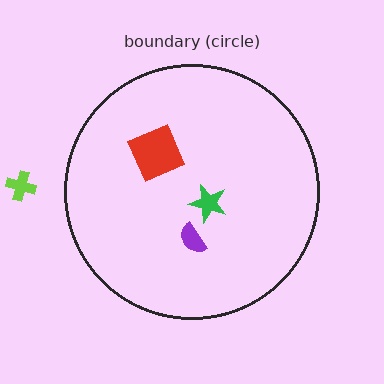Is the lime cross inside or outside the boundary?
Outside.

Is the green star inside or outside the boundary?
Inside.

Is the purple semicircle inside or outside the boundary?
Inside.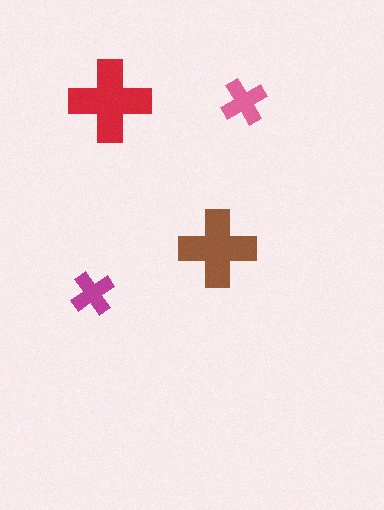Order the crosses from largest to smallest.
the red one, the brown one, the pink one, the magenta one.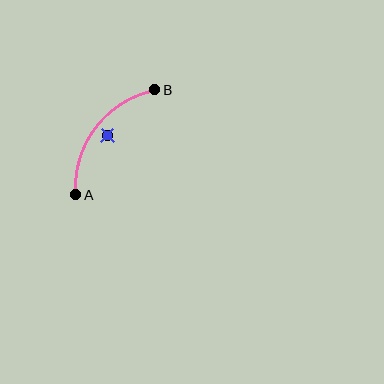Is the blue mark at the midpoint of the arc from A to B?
No — the blue mark does not lie on the arc at all. It sits slightly inside the curve.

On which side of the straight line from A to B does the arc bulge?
The arc bulges above and to the left of the straight line connecting A and B.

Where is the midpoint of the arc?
The arc midpoint is the point on the curve farthest from the straight line joining A and B. It sits above and to the left of that line.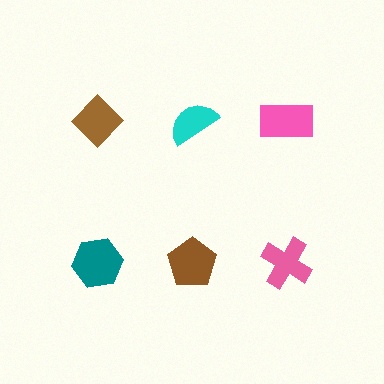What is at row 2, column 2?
A brown pentagon.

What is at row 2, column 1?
A teal hexagon.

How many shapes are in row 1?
3 shapes.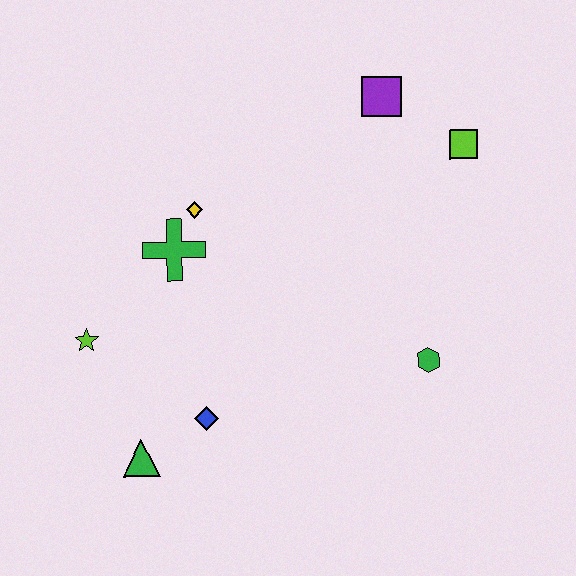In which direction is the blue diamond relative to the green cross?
The blue diamond is below the green cross.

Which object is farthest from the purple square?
The green triangle is farthest from the purple square.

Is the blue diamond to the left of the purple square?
Yes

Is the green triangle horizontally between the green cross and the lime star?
Yes